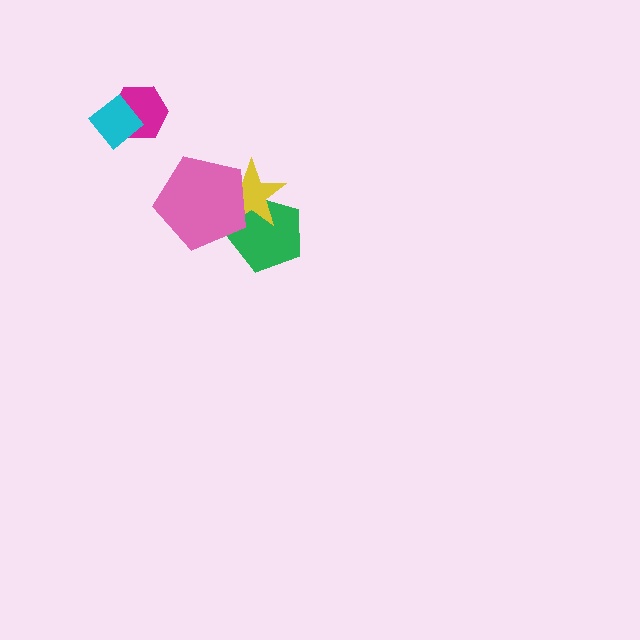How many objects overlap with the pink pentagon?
2 objects overlap with the pink pentagon.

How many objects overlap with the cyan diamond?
1 object overlaps with the cyan diamond.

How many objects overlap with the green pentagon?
2 objects overlap with the green pentagon.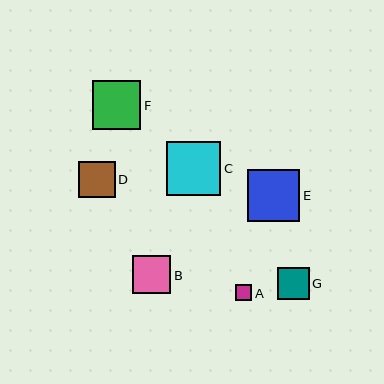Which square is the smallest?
Square A is the smallest with a size of approximately 16 pixels.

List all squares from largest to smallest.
From largest to smallest: C, E, F, B, D, G, A.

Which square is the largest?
Square C is the largest with a size of approximately 54 pixels.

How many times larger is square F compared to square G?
Square F is approximately 1.5 times the size of square G.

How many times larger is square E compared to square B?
Square E is approximately 1.4 times the size of square B.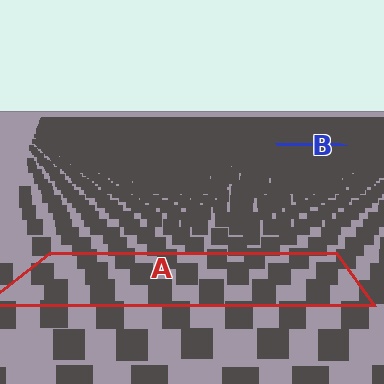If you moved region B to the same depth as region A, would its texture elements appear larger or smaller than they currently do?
They would appear larger. At a closer depth, the same texture elements are projected at a bigger on-screen size.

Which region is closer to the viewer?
Region A is closer. The texture elements there are larger and more spread out.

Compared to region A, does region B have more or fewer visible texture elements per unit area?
Region B has more texture elements per unit area — they are packed more densely because it is farther away.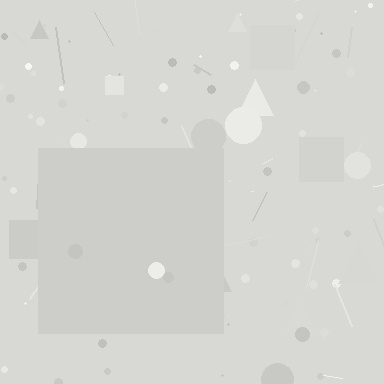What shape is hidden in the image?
A square is hidden in the image.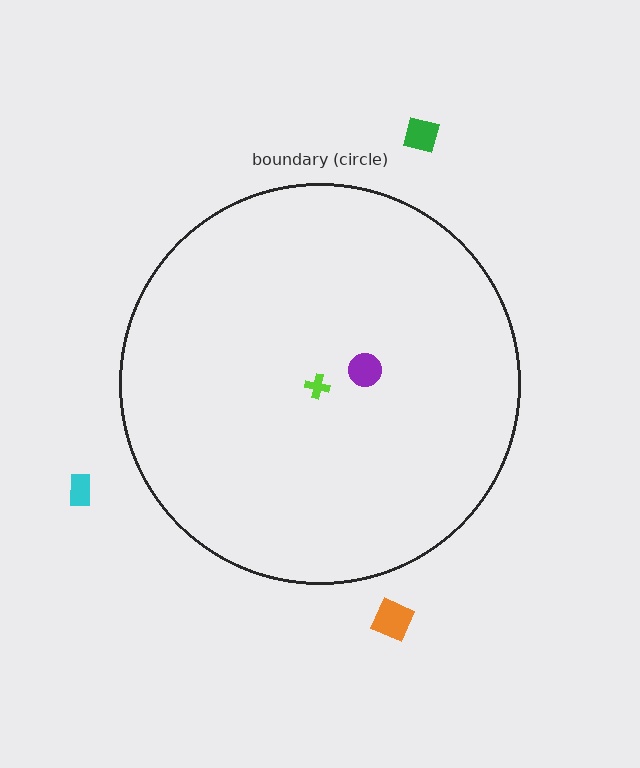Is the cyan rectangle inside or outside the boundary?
Outside.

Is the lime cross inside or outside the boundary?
Inside.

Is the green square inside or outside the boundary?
Outside.